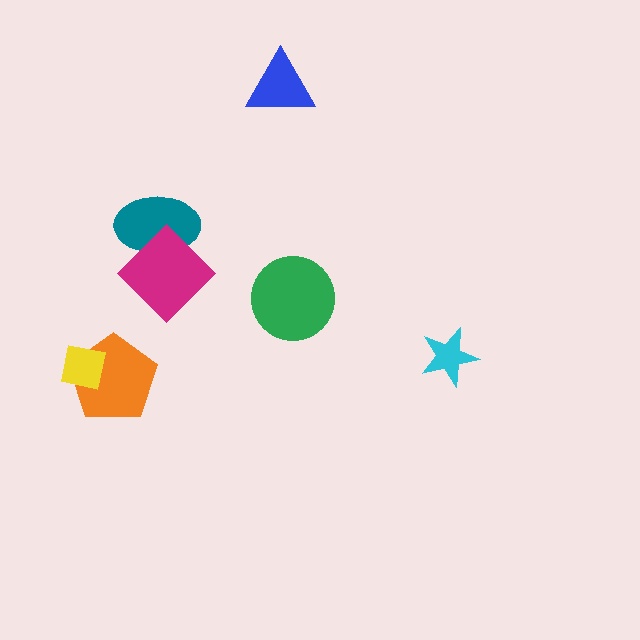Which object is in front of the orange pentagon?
The yellow square is in front of the orange pentagon.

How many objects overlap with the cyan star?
0 objects overlap with the cyan star.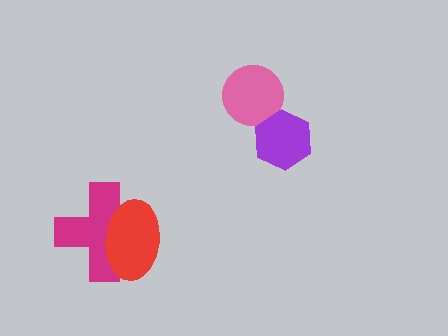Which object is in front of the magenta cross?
The red ellipse is in front of the magenta cross.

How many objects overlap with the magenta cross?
1 object overlaps with the magenta cross.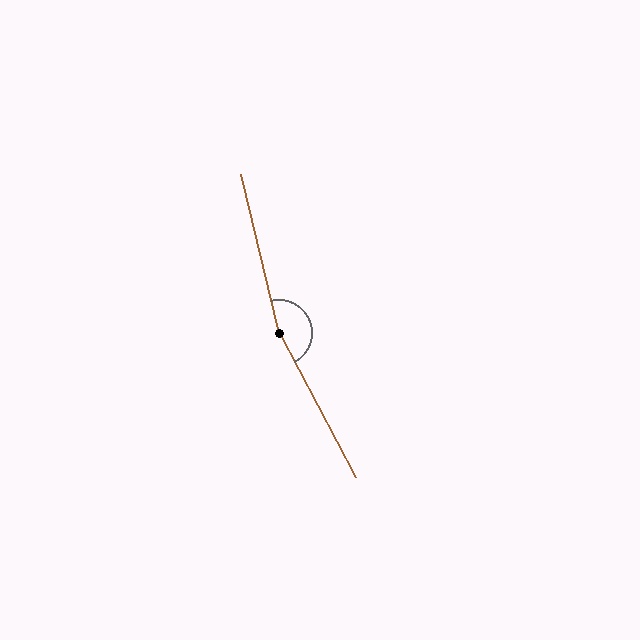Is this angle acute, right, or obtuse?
It is obtuse.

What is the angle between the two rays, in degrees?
Approximately 165 degrees.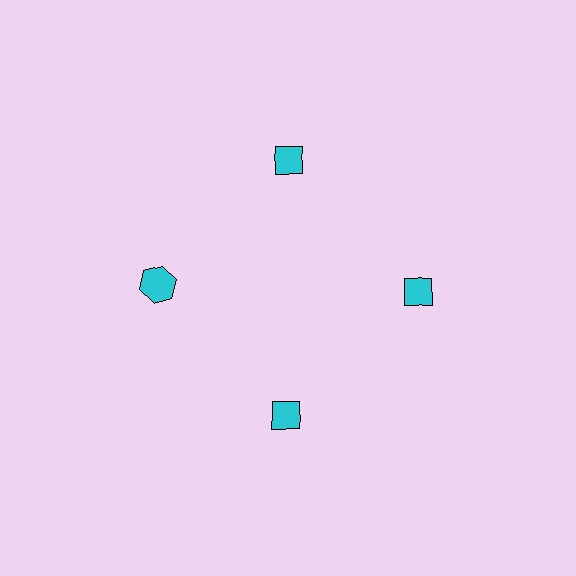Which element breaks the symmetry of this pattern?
The cyan hexagon at roughly the 9 o'clock position breaks the symmetry. All other shapes are cyan diamonds.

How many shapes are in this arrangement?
There are 4 shapes arranged in a ring pattern.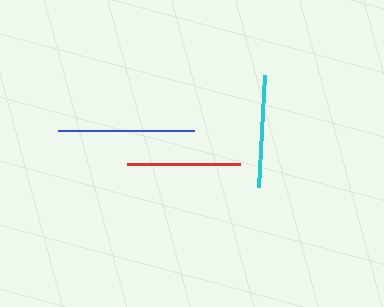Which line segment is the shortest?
The cyan line is the shortest at approximately 112 pixels.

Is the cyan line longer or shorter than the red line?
The red line is longer than the cyan line.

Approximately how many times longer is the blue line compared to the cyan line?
The blue line is approximately 1.2 times the length of the cyan line.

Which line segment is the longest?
The blue line is the longest at approximately 136 pixels.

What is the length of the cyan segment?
The cyan segment is approximately 112 pixels long.